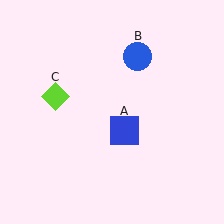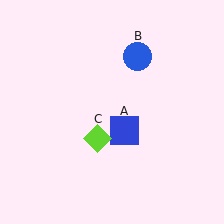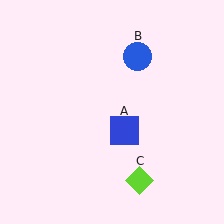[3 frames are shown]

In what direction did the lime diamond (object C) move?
The lime diamond (object C) moved down and to the right.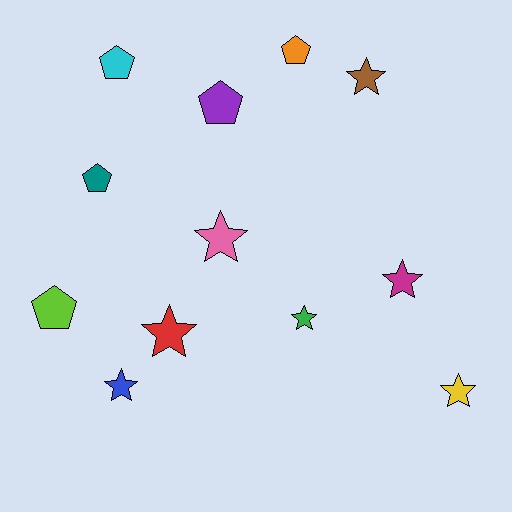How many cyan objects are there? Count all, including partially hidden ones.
There is 1 cyan object.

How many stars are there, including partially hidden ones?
There are 7 stars.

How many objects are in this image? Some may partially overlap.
There are 12 objects.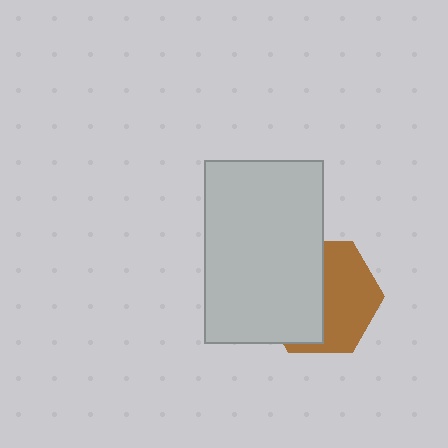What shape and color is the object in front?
The object in front is a light gray rectangle.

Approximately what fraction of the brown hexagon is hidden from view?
Roughly 50% of the brown hexagon is hidden behind the light gray rectangle.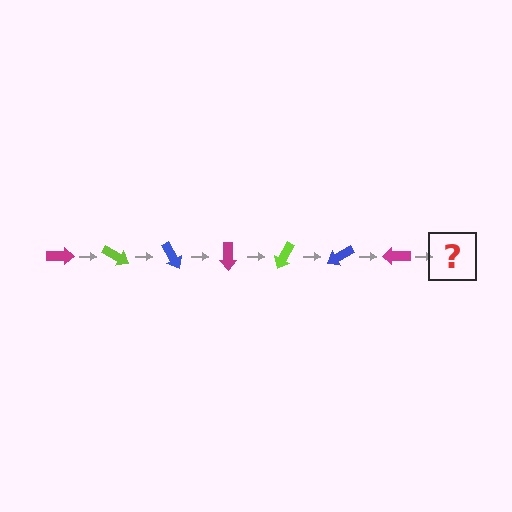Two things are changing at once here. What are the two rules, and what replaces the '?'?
The two rules are that it rotates 30 degrees each step and the color cycles through magenta, lime, and blue. The '?' should be a lime arrow, rotated 210 degrees from the start.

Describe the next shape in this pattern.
It should be a lime arrow, rotated 210 degrees from the start.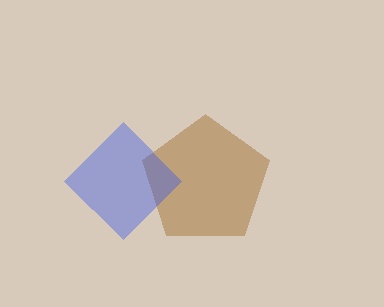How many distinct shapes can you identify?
There are 2 distinct shapes: a brown pentagon, a blue diamond.